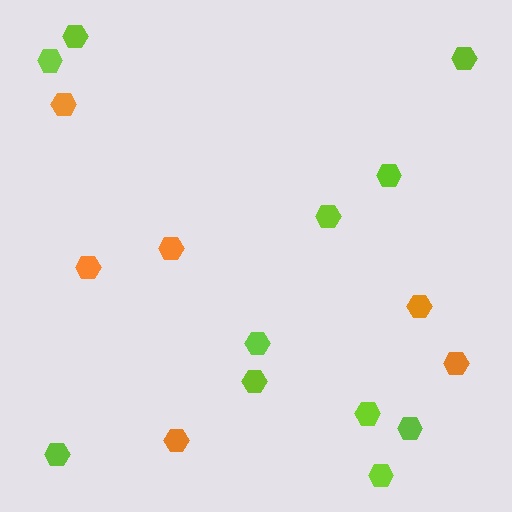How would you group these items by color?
There are 2 groups: one group of lime hexagons (11) and one group of orange hexagons (6).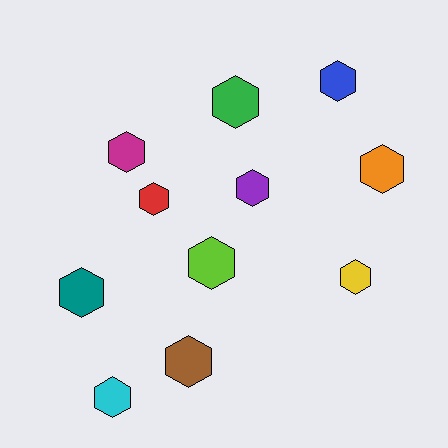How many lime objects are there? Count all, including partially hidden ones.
There is 1 lime object.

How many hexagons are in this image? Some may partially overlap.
There are 11 hexagons.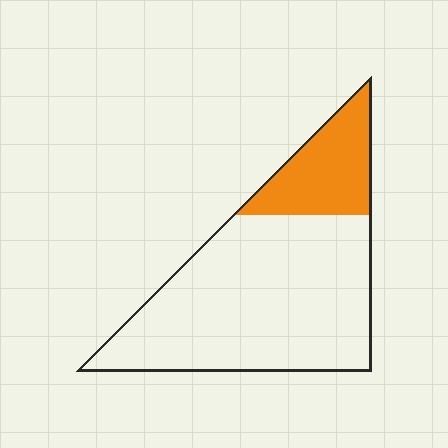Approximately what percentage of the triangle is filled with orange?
Approximately 20%.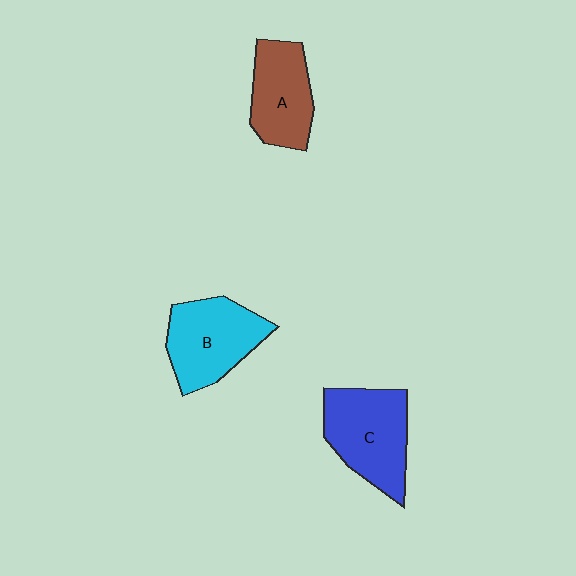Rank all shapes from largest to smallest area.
From largest to smallest: C (blue), B (cyan), A (brown).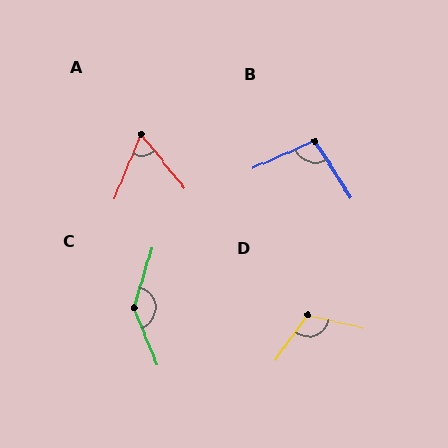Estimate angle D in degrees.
Approximately 112 degrees.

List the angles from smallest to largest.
A (62°), B (98°), D (112°), C (141°).